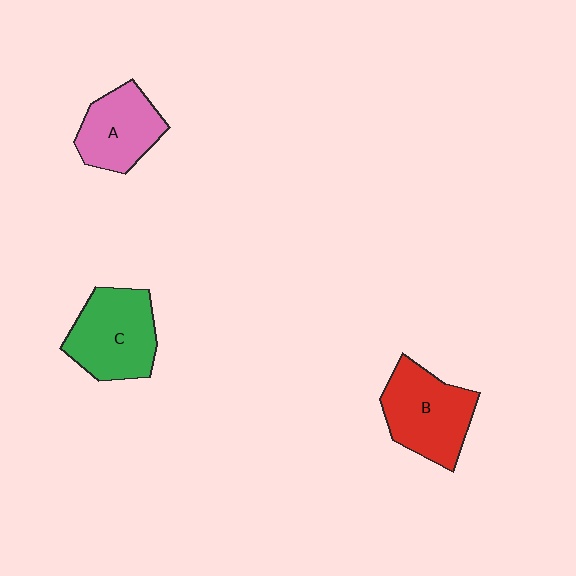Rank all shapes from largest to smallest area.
From largest to smallest: C (green), B (red), A (pink).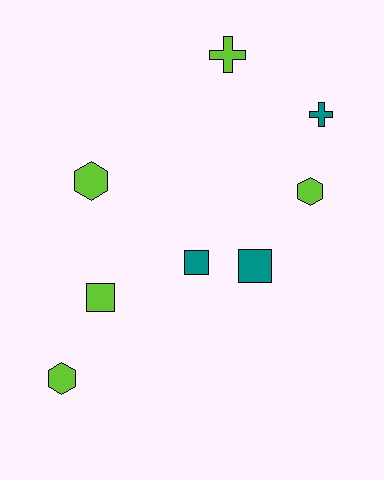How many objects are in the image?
There are 8 objects.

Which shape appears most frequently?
Hexagon, with 3 objects.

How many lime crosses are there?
There is 1 lime cross.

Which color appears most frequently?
Lime, with 5 objects.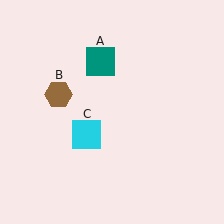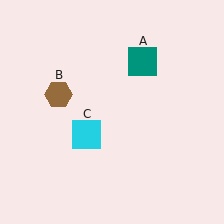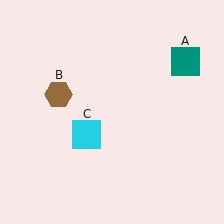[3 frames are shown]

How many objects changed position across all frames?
1 object changed position: teal square (object A).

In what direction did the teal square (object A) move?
The teal square (object A) moved right.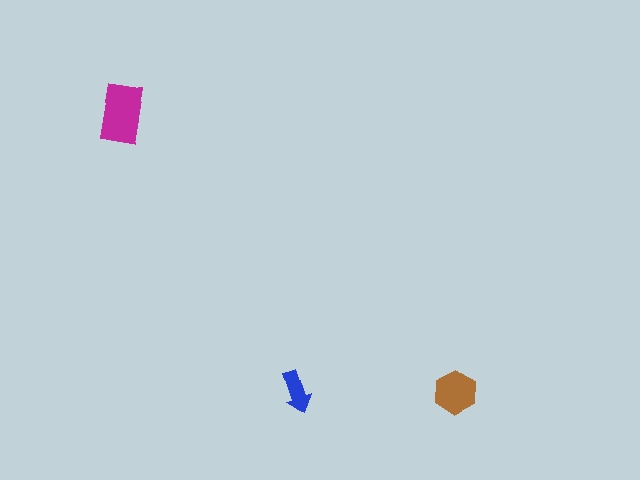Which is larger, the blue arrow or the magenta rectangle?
The magenta rectangle.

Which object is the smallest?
The blue arrow.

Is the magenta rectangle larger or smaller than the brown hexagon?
Larger.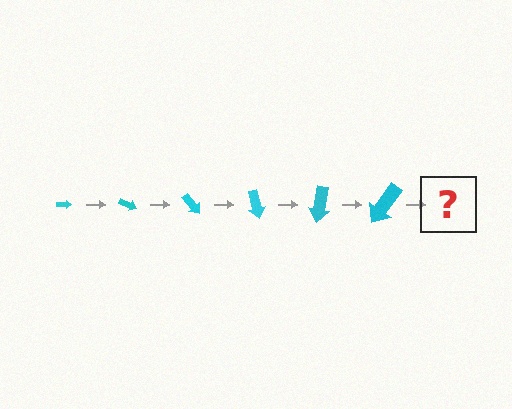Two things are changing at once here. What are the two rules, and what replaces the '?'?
The two rules are that the arrow grows larger each step and it rotates 25 degrees each step. The '?' should be an arrow, larger than the previous one and rotated 150 degrees from the start.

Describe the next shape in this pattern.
It should be an arrow, larger than the previous one and rotated 150 degrees from the start.